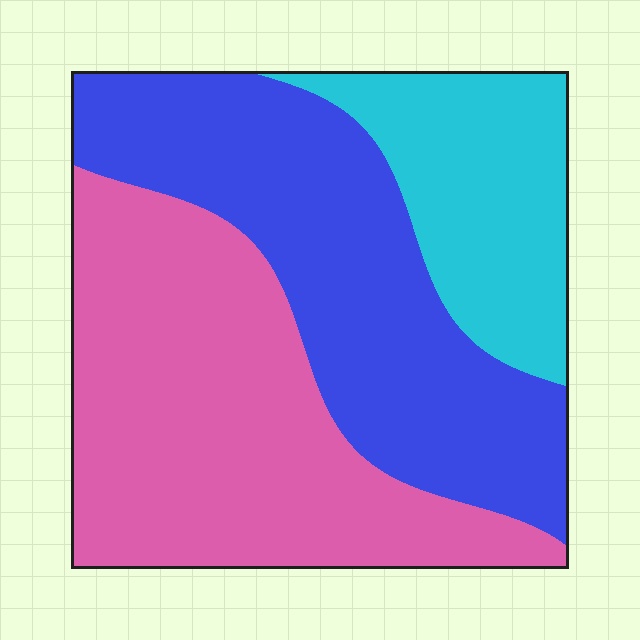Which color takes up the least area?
Cyan, at roughly 20%.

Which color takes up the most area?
Pink, at roughly 40%.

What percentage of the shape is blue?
Blue takes up about three eighths (3/8) of the shape.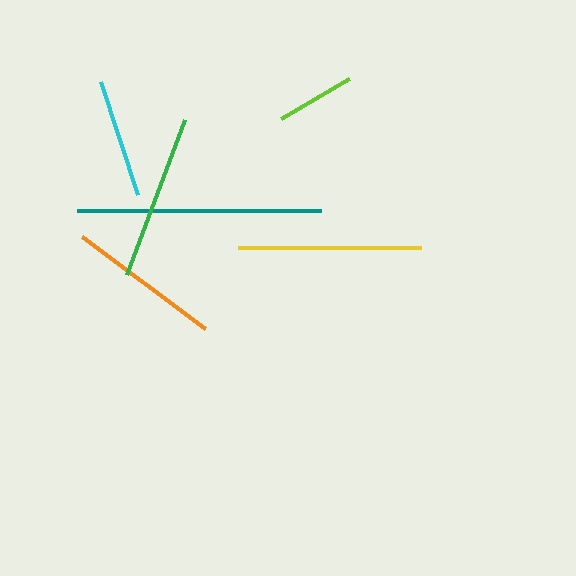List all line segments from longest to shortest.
From longest to shortest: teal, yellow, green, orange, cyan, lime.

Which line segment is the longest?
The teal line is the longest at approximately 244 pixels.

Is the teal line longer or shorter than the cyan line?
The teal line is longer than the cyan line.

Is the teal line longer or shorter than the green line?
The teal line is longer than the green line.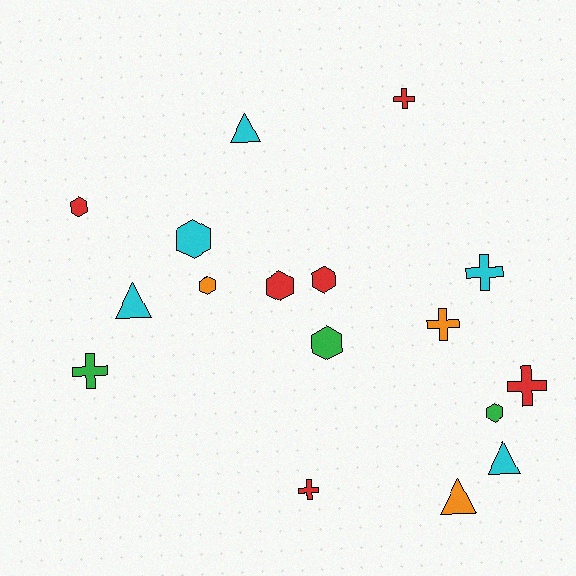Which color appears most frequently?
Red, with 6 objects.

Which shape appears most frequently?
Hexagon, with 7 objects.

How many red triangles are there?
There are no red triangles.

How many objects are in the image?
There are 17 objects.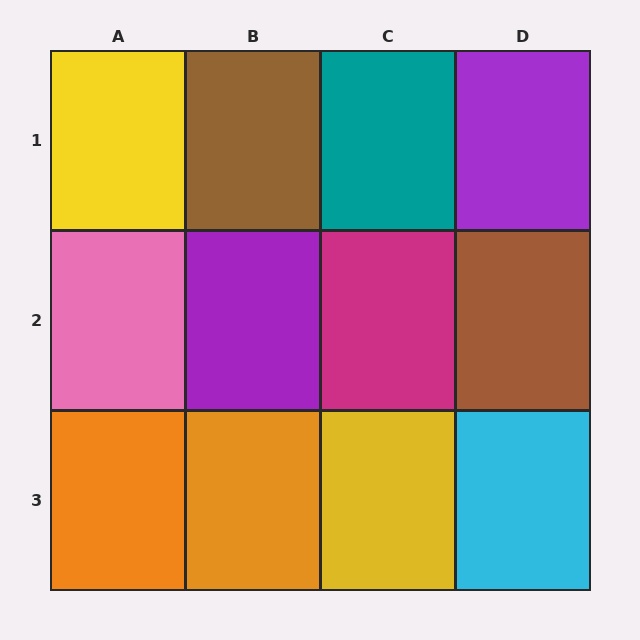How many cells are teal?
1 cell is teal.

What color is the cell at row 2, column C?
Magenta.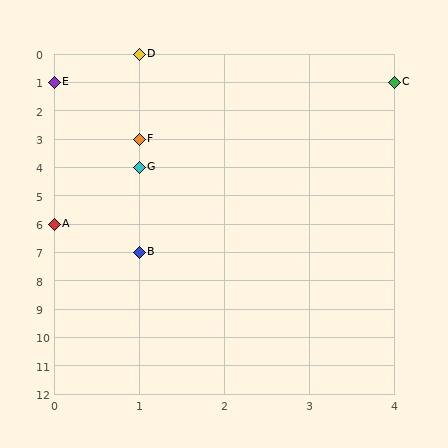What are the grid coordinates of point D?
Point D is at grid coordinates (1, 0).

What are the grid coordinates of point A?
Point A is at grid coordinates (0, 6).